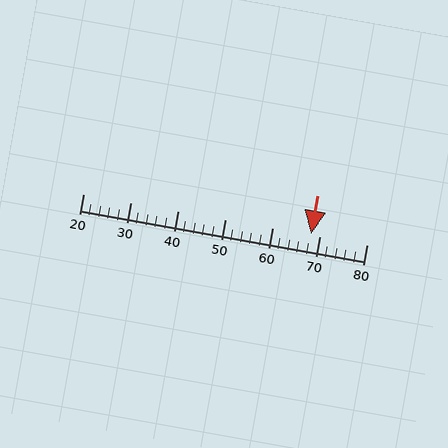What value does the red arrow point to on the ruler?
The red arrow points to approximately 68.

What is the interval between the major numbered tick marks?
The major tick marks are spaced 10 units apart.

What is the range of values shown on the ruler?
The ruler shows values from 20 to 80.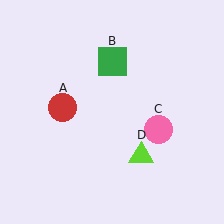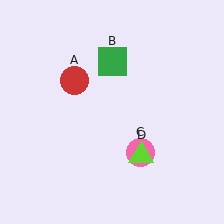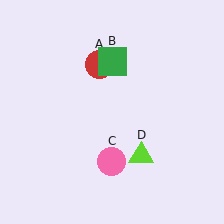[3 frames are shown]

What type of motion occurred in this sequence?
The red circle (object A), pink circle (object C) rotated clockwise around the center of the scene.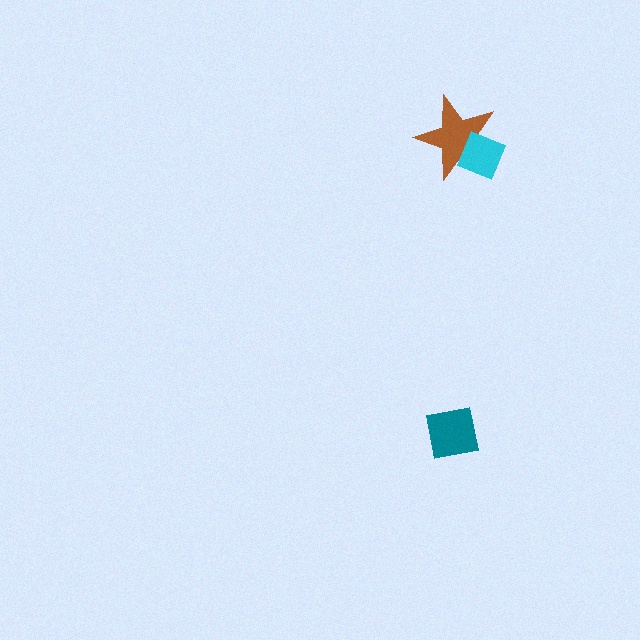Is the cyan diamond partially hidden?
No, no other shape covers it.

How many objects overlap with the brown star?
1 object overlaps with the brown star.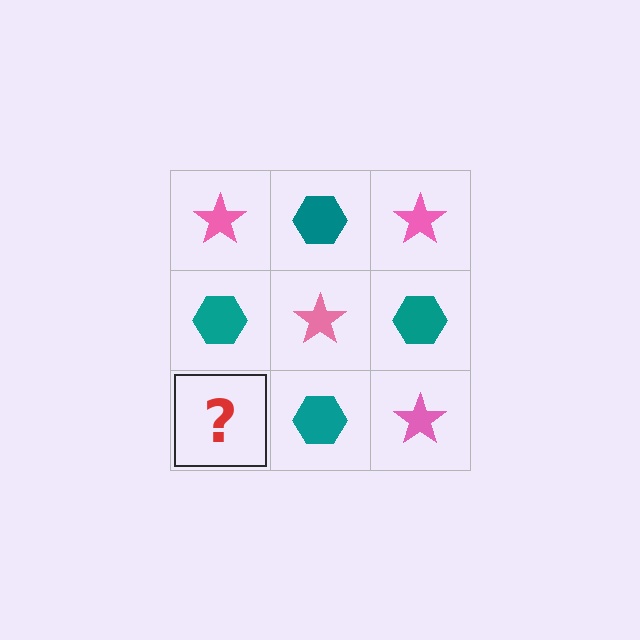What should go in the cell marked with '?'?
The missing cell should contain a pink star.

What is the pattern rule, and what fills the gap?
The rule is that it alternates pink star and teal hexagon in a checkerboard pattern. The gap should be filled with a pink star.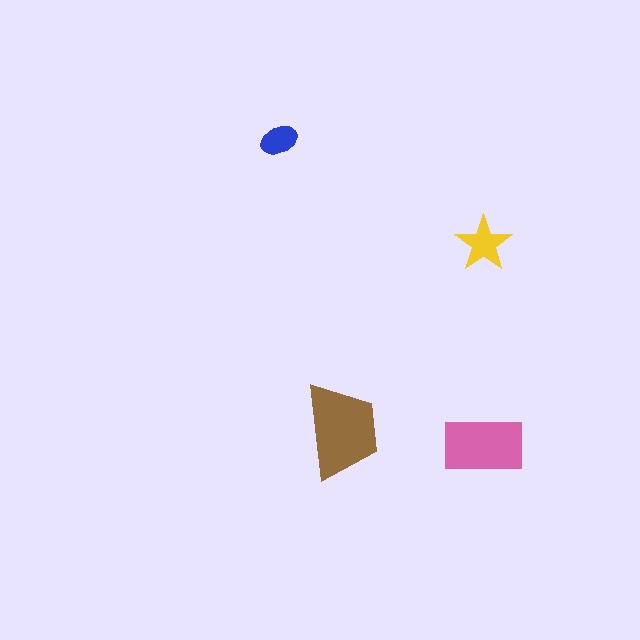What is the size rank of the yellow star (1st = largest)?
3rd.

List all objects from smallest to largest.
The blue ellipse, the yellow star, the pink rectangle, the brown trapezoid.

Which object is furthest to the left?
The blue ellipse is leftmost.